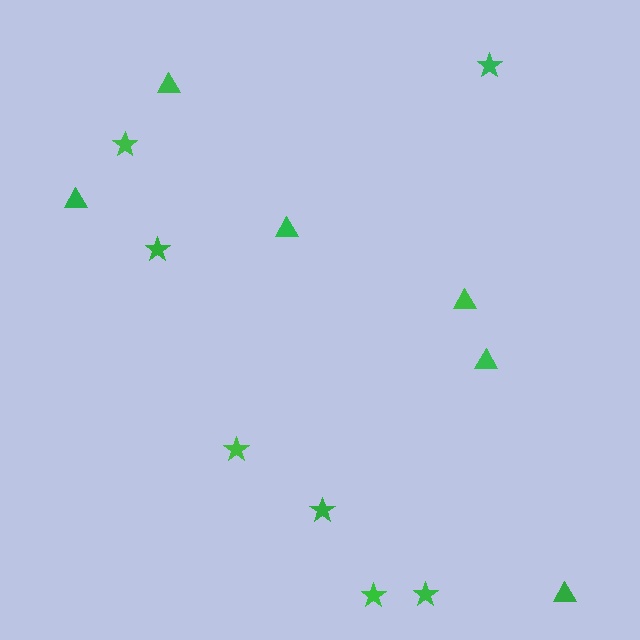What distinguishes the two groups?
There are 2 groups: one group of stars (7) and one group of triangles (6).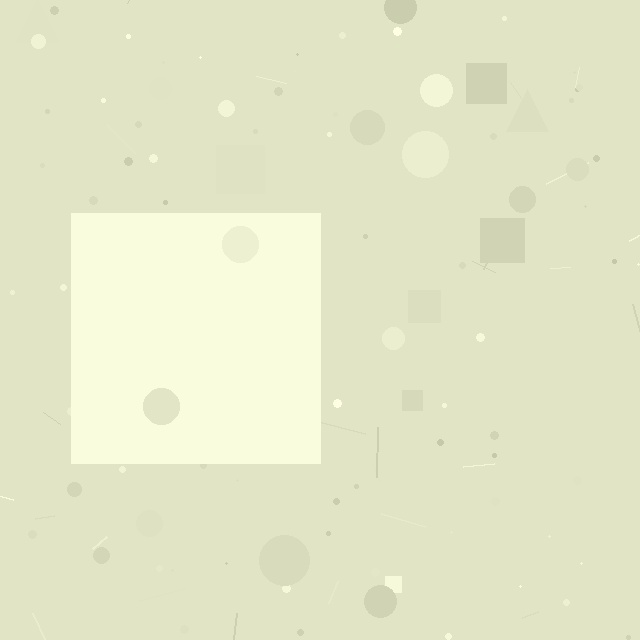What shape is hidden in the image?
A square is hidden in the image.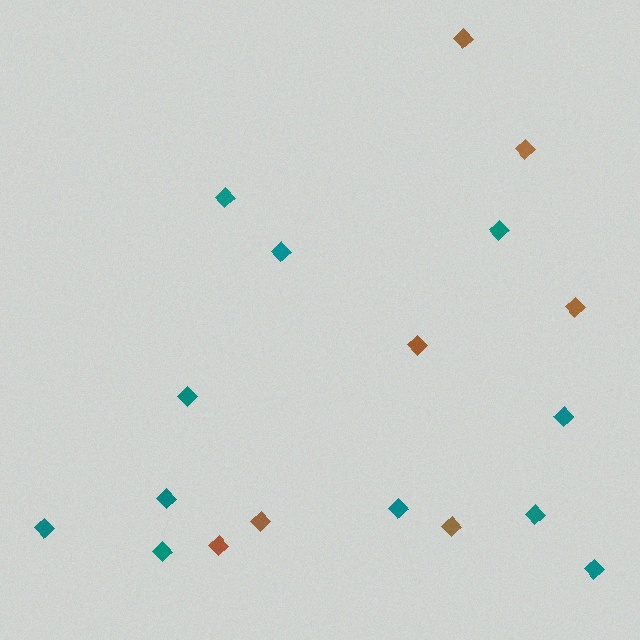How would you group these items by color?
There are 2 groups: one group of brown diamonds (7) and one group of teal diamonds (11).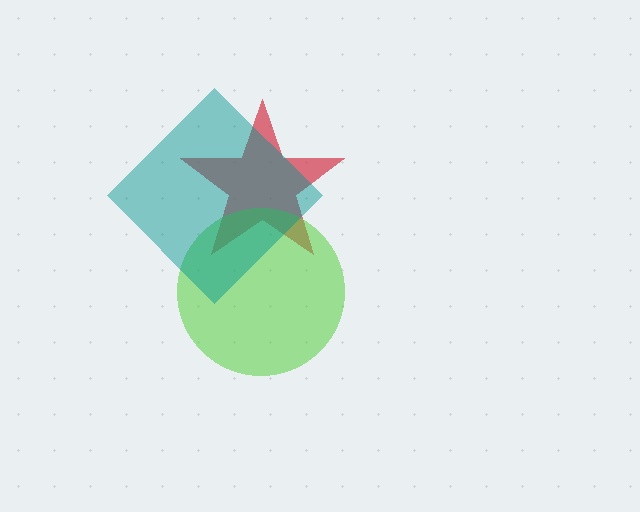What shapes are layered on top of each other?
The layered shapes are: a red star, a lime circle, a teal diamond.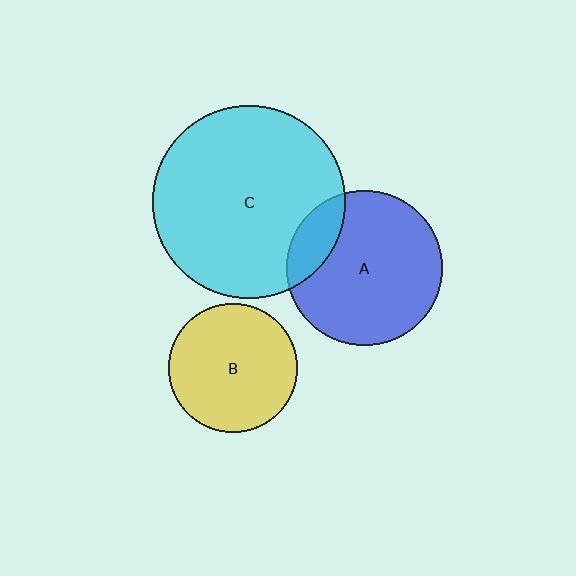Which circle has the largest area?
Circle C (cyan).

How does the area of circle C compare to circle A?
Approximately 1.6 times.